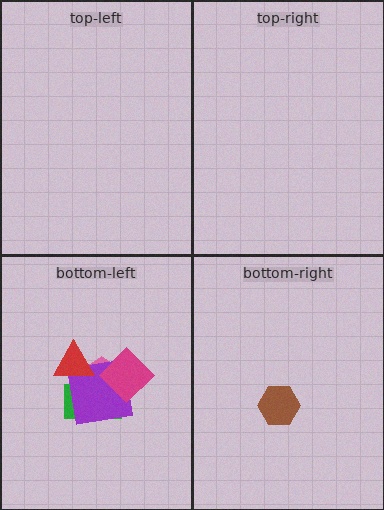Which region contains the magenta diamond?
The bottom-left region.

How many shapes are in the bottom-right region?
1.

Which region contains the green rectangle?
The bottom-left region.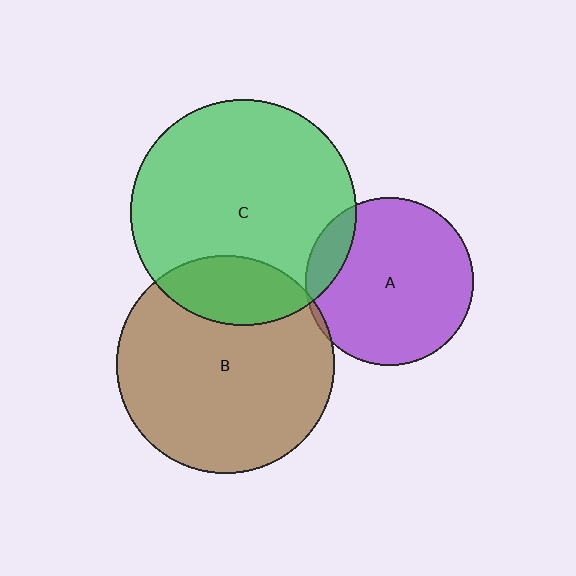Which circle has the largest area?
Circle C (green).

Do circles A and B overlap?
Yes.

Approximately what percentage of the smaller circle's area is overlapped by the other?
Approximately 5%.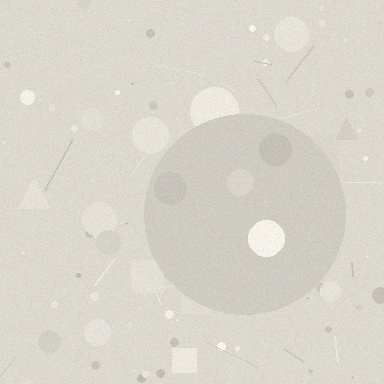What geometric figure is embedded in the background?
A circle is embedded in the background.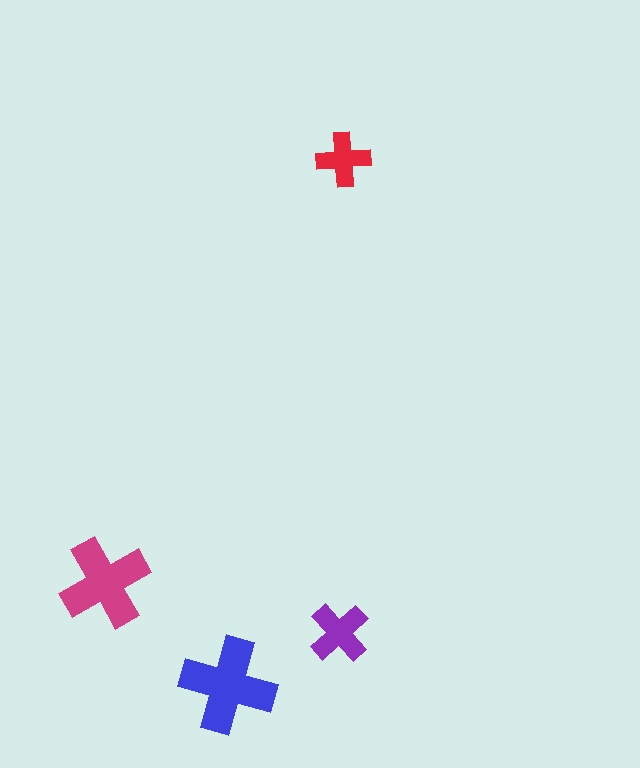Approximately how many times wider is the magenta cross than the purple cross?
About 1.5 times wider.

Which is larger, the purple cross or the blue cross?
The blue one.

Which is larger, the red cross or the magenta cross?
The magenta one.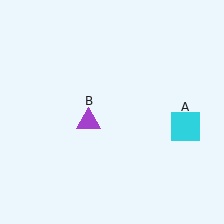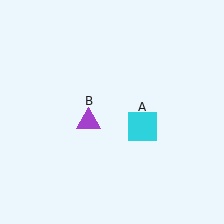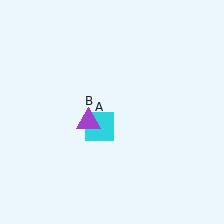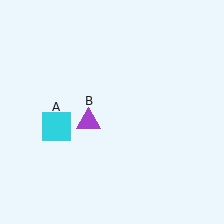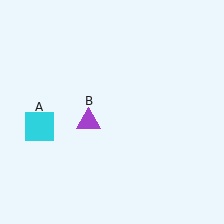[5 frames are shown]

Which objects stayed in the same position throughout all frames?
Purple triangle (object B) remained stationary.